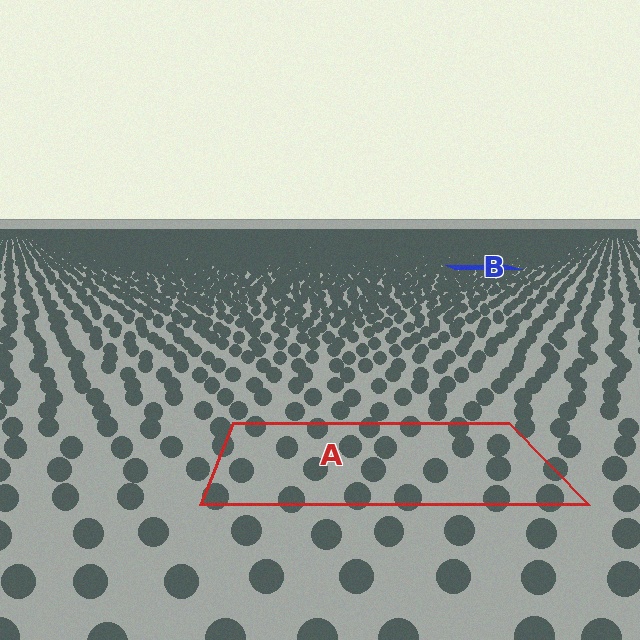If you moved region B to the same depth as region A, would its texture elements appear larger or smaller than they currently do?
They would appear larger. At a closer depth, the same texture elements are projected at a bigger on-screen size.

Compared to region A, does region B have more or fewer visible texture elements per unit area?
Region B has more texture elements per unit area — they are packed more densely because it is farther away.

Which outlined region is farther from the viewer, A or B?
Region B is farther from the viewer — the texture elements inside it appear smaller and more densely packed.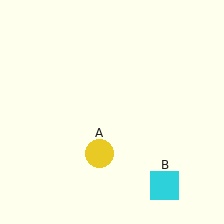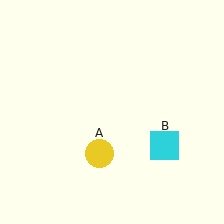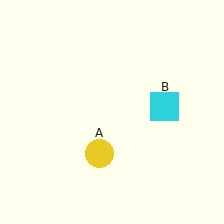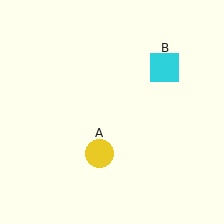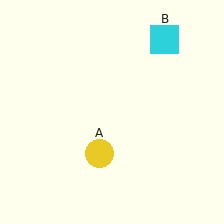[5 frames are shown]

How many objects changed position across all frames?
1 object changed position: cyan square (object B).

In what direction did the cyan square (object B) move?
The cyan square (object B) moved up.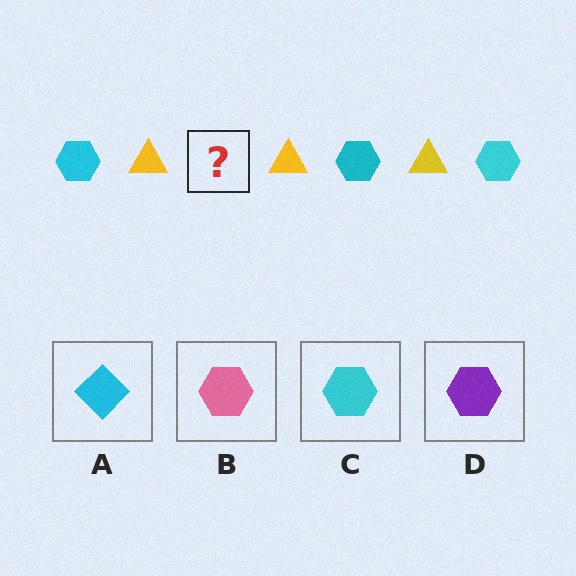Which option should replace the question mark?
Option C.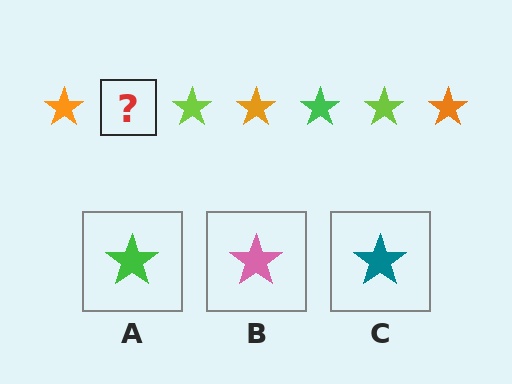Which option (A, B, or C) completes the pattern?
A.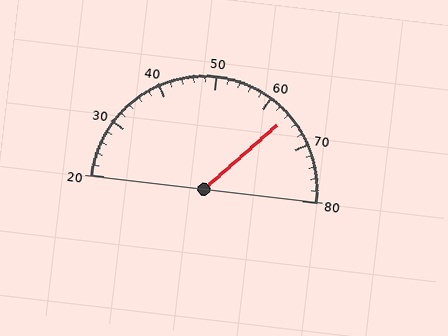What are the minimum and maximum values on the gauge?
The gauge ranges from 20 to 80.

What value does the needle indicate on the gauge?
The needle indicates approximately 64.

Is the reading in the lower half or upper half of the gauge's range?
The reading is in the upper half of the range (20 to 80).